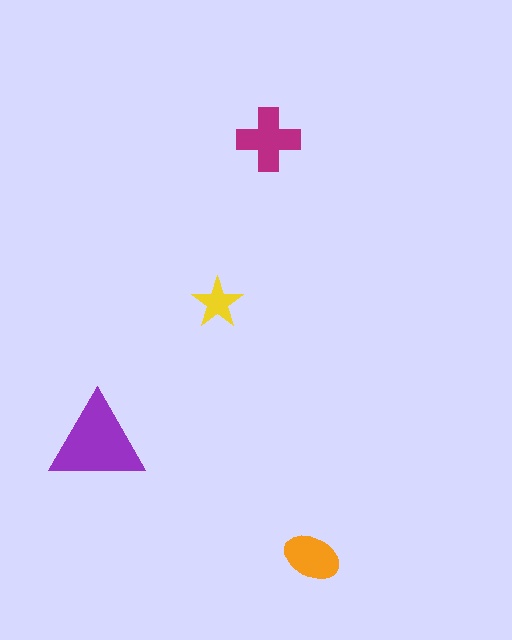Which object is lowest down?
The orange ellipse is bottommost.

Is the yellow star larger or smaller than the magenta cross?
Smaller.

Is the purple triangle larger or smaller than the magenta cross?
Larger.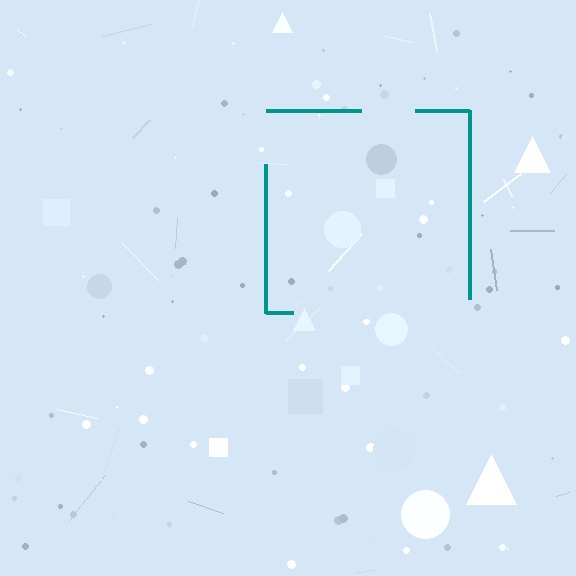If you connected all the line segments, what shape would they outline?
They would outline a square.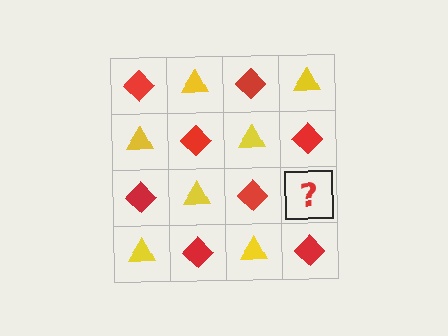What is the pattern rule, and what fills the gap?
The rule is that it alternates red diamond and yellow triangle in a checkerboard pattern. The gap should be filled with a yellow triangle.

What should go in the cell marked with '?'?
The missing cell should contain a yellow triangle.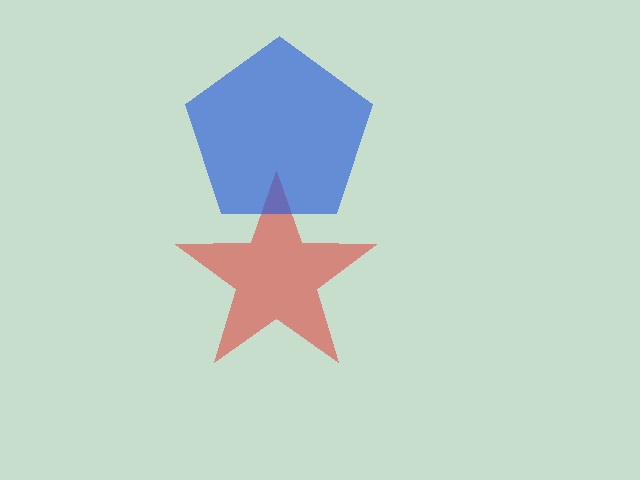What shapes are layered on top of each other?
The layered shapes are: a red star, a blue pentagon.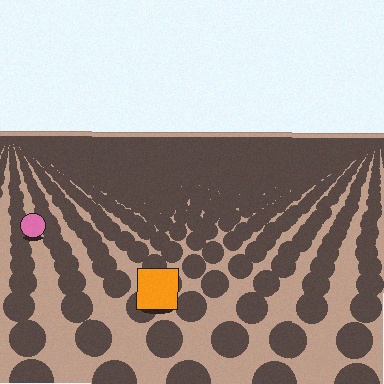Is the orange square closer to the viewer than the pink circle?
Yes. The orange square is closer — you can tell from the texture gradient: the ground texture is coarser near it.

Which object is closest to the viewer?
The orange square is closest. The texture marks near it are larger and more spread out.